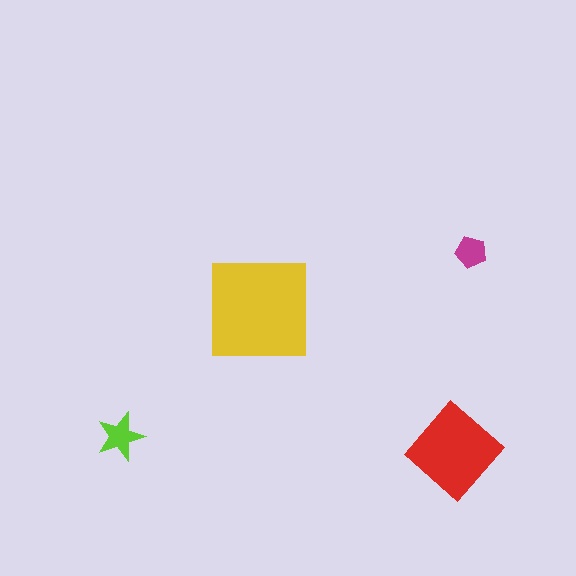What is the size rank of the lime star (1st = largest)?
3rd.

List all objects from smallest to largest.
The magenta pentagon, the lime star, the red diamond, the yellow square.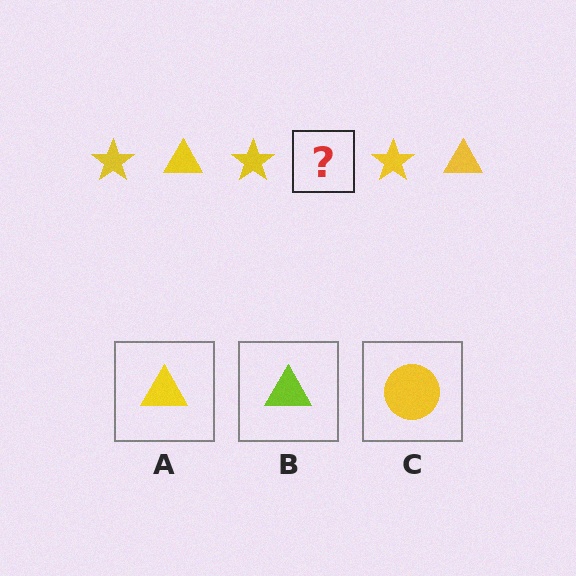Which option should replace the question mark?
Option A.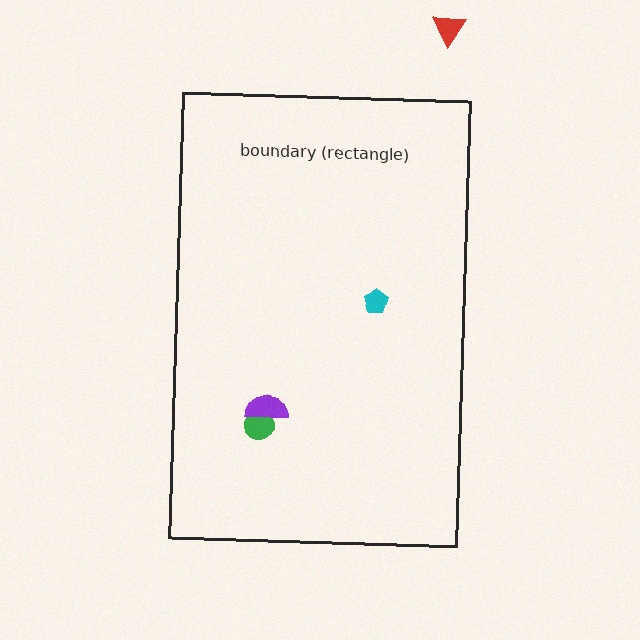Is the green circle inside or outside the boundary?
Inside.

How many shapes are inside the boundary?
3 inside, 1 outside.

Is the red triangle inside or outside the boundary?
Outside.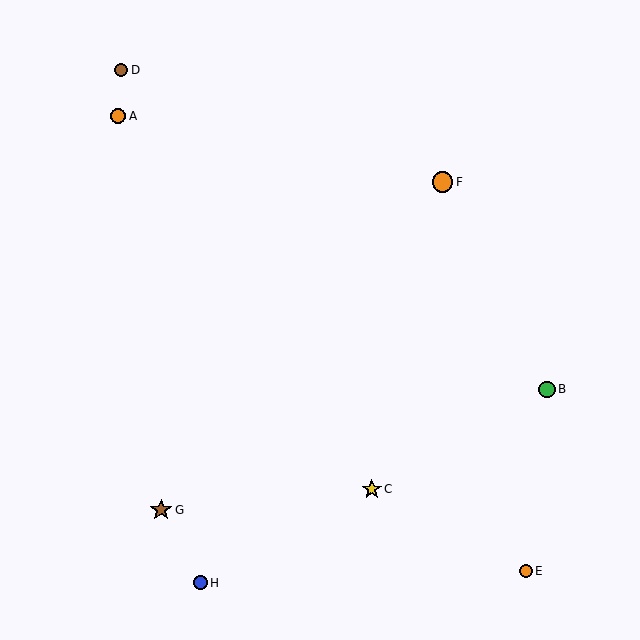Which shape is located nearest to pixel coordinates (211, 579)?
The blue circle (labeled H) at (200, 583) is nearest to that location.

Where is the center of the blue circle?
The center of the blue circle is at (200, 583).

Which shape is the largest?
The brown star (labeled G) is the largest.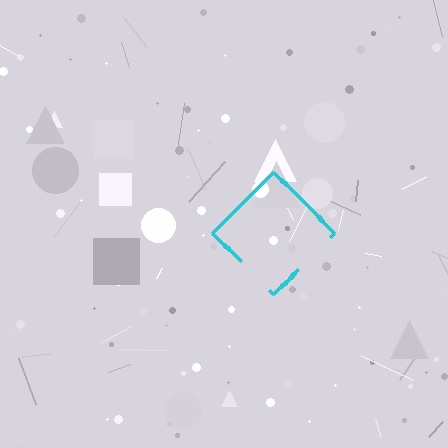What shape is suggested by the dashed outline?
The dashed outline suggests a diamond.